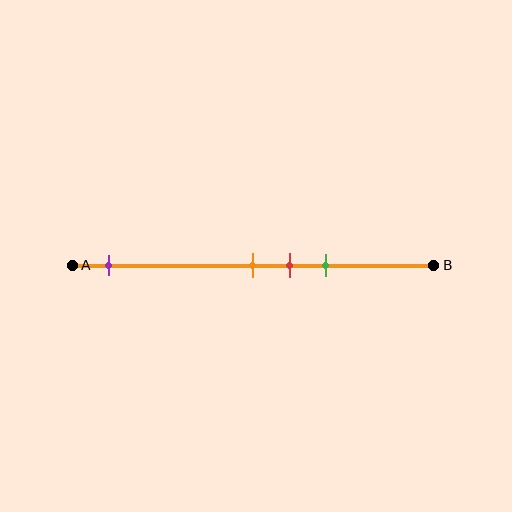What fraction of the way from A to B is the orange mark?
The orange mark is approximately 50% (0.5) of the way from A to B.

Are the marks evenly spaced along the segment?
No, the marks are not evenly spaced.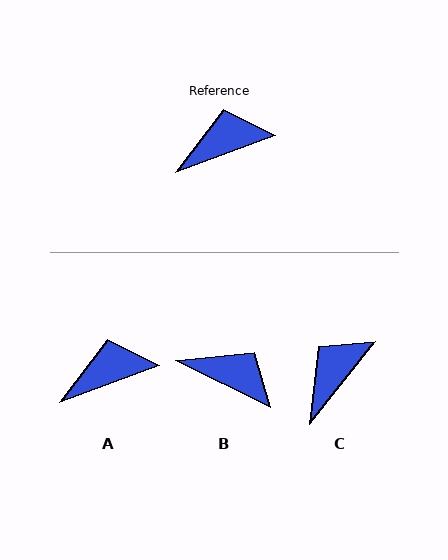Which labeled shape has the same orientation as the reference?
A.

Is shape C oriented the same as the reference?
No, it is off by about 32 degrees.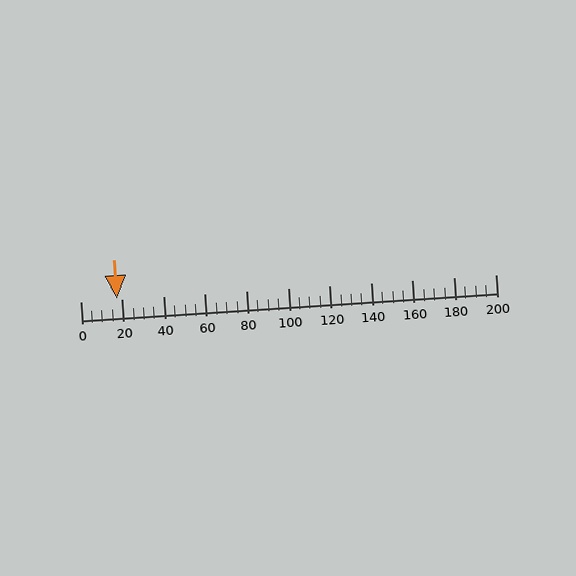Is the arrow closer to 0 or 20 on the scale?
The arrow is closer to 20.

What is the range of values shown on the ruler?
The ruler shows values from 0 to 200.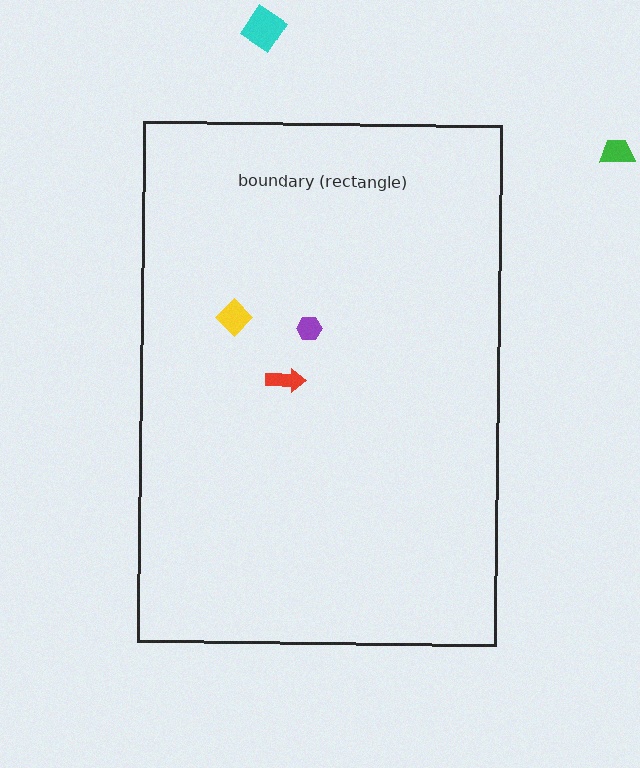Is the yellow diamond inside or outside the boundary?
Inside.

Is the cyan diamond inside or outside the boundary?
Outside.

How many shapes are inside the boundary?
3 inside, 2 outside.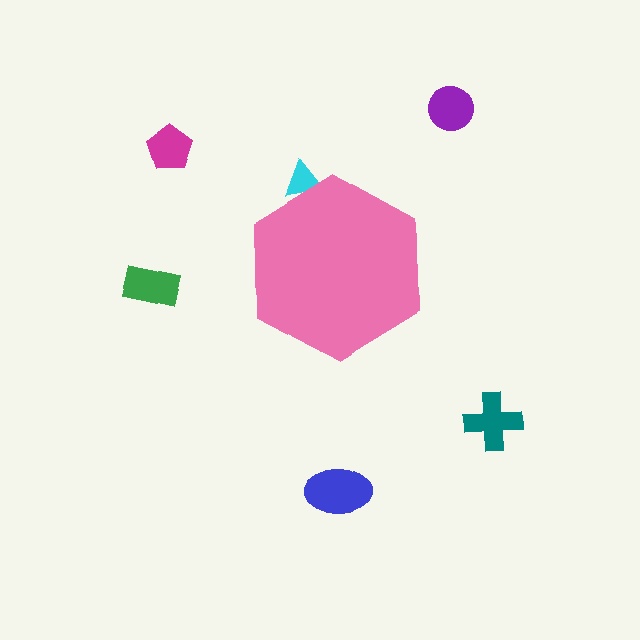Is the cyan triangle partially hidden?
Yes, the cyan triangle is partially hidden behind the pink hexagon.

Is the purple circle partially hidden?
No, the purple circle is fully visible.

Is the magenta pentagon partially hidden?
No, the magenta pentagon is fully visible.